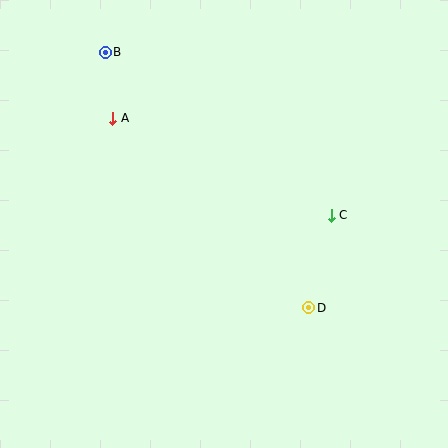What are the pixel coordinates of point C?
Point C is at (331, 215).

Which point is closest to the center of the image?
Point C at (331, 215) is closest to the center.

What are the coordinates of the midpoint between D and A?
The midpoint between D and A is at (211, 213).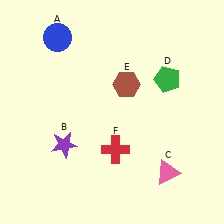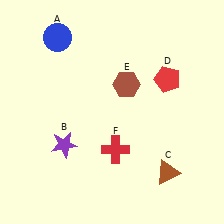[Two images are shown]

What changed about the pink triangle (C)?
In Image 1, C is pink. In Image 2, it changed to brown.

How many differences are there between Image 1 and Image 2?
There are 2 differences between the two images.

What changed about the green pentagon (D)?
In Image 1, D is green. In Image 2, it changed to red.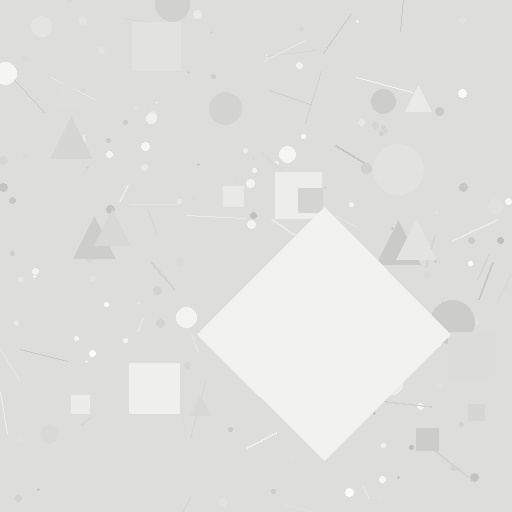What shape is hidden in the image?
A diamond is hidden in the image.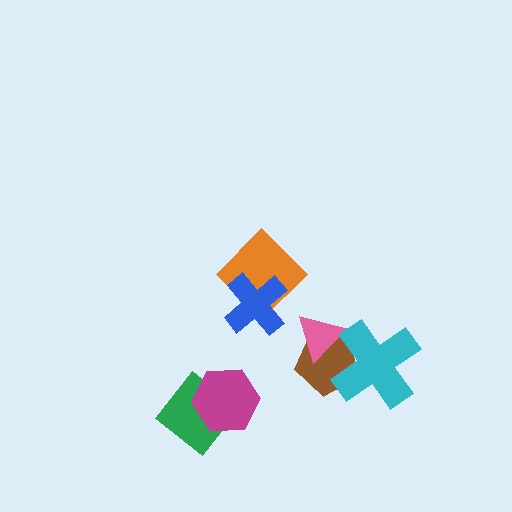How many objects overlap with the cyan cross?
2 objects overlap with the cyan cross.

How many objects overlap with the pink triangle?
2 objects overlap with the pink triangle.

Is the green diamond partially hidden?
Yes, it is partially covered by another shape.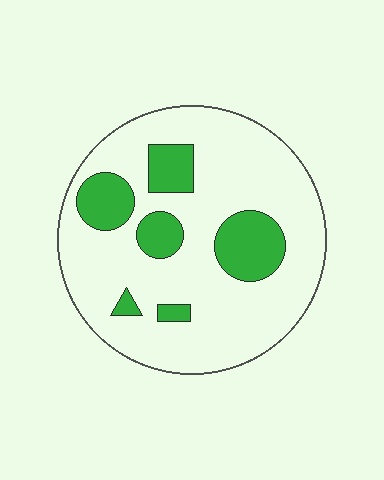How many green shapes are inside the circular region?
6.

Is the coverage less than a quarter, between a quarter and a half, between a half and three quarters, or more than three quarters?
Less than a quarter.